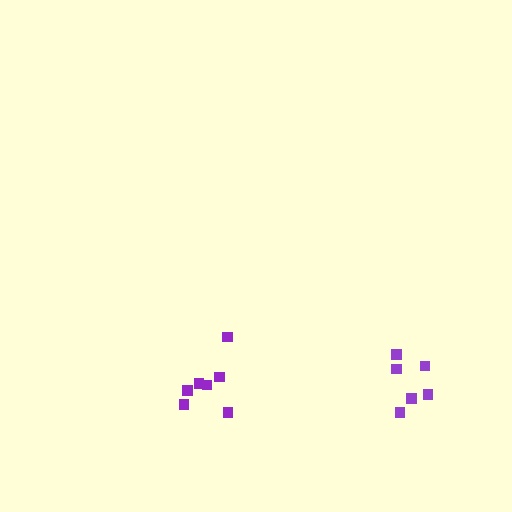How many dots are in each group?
Group 1: 6 dots, Group 2: 7 dots (13 total).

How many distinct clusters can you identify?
There are 2 distinct clusters.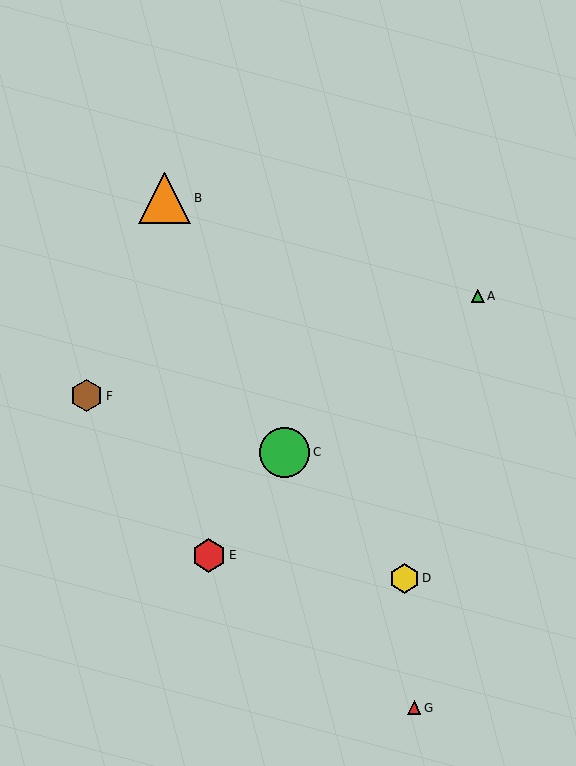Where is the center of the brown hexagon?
The center of the brown hexagon is at (87, 396).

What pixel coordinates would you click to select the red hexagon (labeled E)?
Click at (209, 555) to select the red hexagon E.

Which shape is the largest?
The orange triangle (labeled B) is the largest.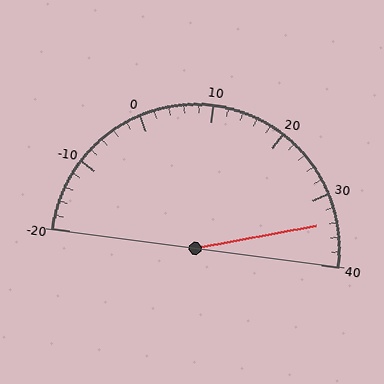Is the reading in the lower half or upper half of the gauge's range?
The reading is in the upper half of the range (-20 to 40).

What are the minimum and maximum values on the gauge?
The gauge ranges from -20 to 40.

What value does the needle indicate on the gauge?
The needle indicates approximately 34.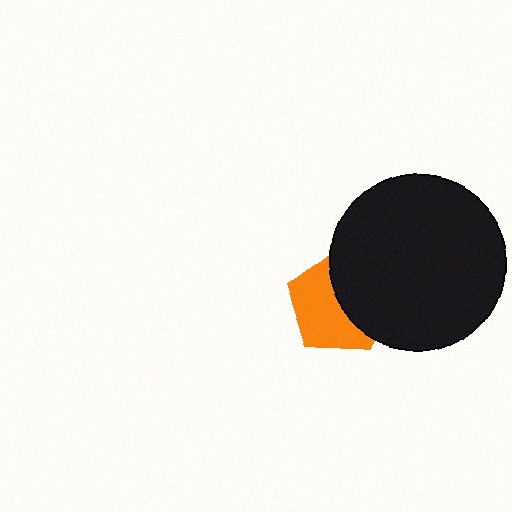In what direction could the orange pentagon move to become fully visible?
The orange pentagon could move left. That would shift it out from behind the black circle entirely.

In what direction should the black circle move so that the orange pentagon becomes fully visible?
The black circle should move right. That is the shortest direction to clear the overlap and leave the orange pentagon fully visible.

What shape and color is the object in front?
The object in front is a black circle.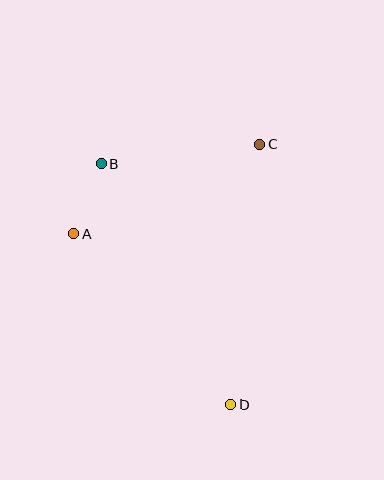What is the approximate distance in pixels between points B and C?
The distance between B and C is approximately 160 pixels.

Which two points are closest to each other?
Points A and B are closest to each other.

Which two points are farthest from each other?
Points B and D are farthest from each other.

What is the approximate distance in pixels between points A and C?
The distance between A and C is approximately 207 pixels.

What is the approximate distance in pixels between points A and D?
The distance between A and D is approximately 232 pixels.